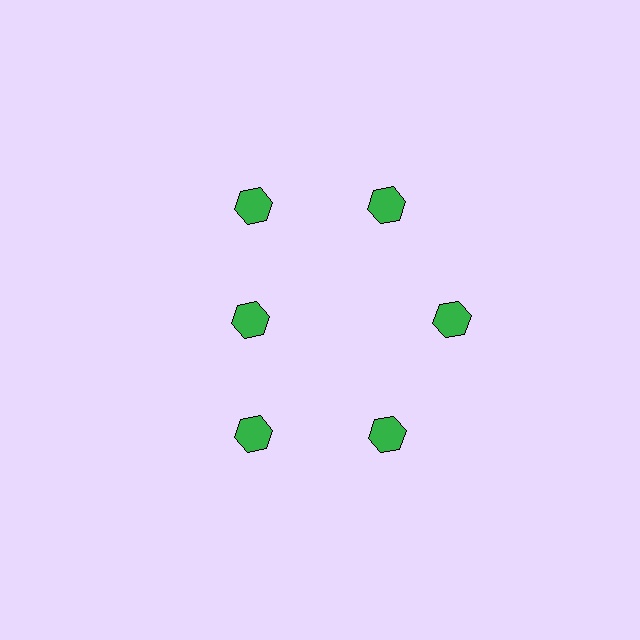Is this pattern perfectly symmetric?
No. The 6 green hexagons are arranged in a ring, but one element near the 9 o'clock position is pulled inward toward the center, breaking the 6-fold rotational symmetry.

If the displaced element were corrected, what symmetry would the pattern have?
It would have 6-fold rotational symmetry — the pattern would map onto itself every 60 degrees.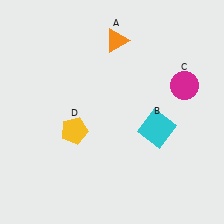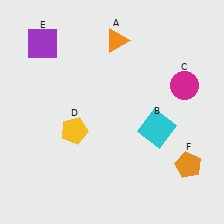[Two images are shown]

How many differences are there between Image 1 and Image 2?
There are 2 differences between the two images.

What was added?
A purple square (E), an orange pentagon (F) were added in Image 2.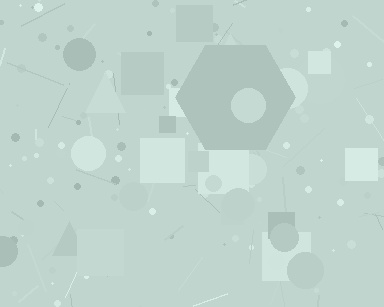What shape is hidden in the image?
A hexagon is hidden in the image.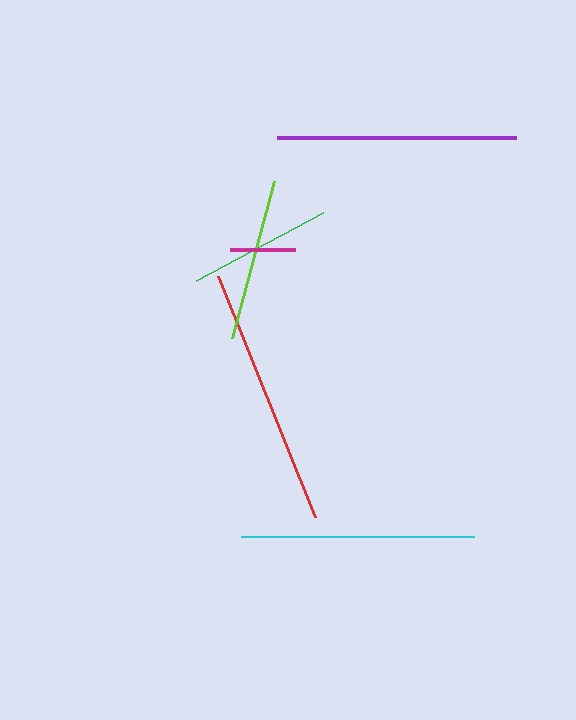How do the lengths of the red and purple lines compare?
The red and purple lines are approximately the same length.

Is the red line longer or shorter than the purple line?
The red line is longer than the purple line.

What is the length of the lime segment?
The lime segment is approximately 163 pixels long.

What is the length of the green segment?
The green segment is approximately 145 pixels long.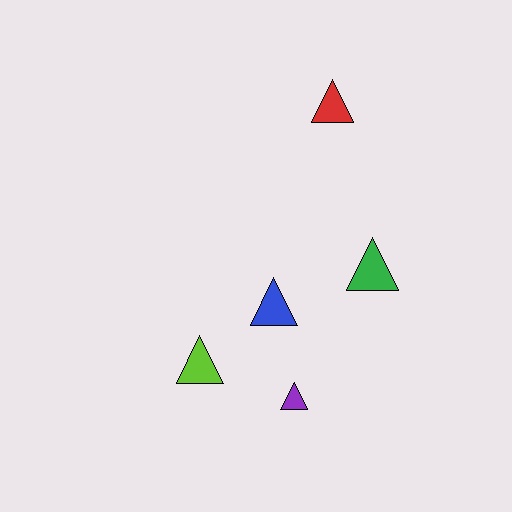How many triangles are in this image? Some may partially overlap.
There are 5 triangles.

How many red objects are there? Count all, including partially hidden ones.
There is 1 red object.